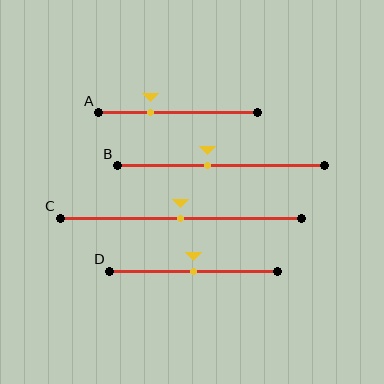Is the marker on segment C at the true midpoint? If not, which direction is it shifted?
Yes, the marker on segment C is at the true midpoint.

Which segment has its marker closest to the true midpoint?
Segment C has its marker closest to the true midpoint.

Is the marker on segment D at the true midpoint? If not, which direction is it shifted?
Yes, the marker on segment D is at the true midpoint.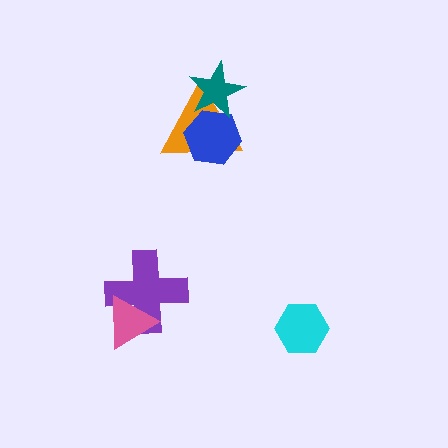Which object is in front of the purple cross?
The pink triangle is in front of the purple cross.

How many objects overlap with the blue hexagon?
2 objects overlap with the blue hexagon.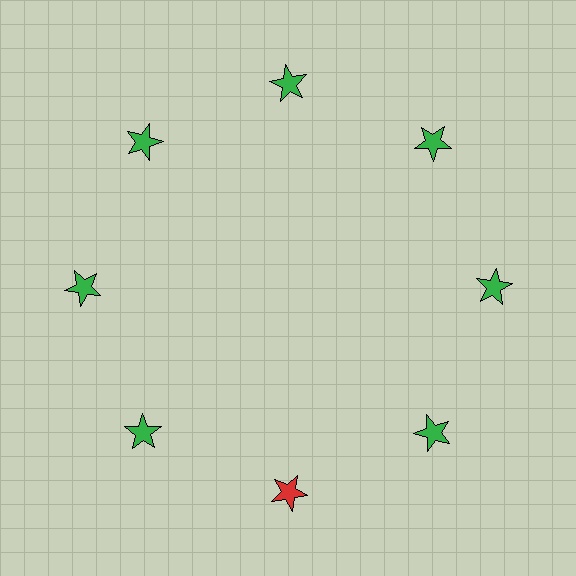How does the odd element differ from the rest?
It has a different color: red instead of green.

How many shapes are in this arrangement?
There are 8 shapes arranged in a ring pattern.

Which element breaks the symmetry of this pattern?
The red star at roughly the 6 o'clock position breaks the symmetry. All other shapes are green stars.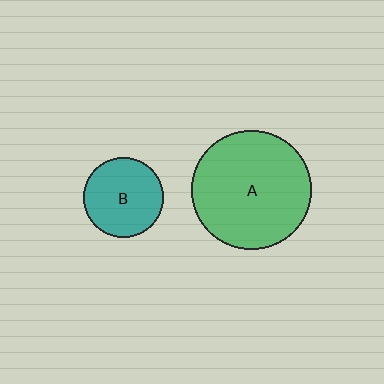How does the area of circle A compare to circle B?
Approximately 2.2 times.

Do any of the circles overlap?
No, none of the circles overlap.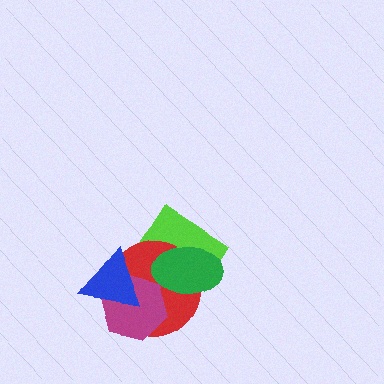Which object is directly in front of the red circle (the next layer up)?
The green ellipse is directly in front of the red circle.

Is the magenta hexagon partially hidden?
Yes, it is partially covered by another shape.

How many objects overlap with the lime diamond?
3 objects overlap with the lime diamond.